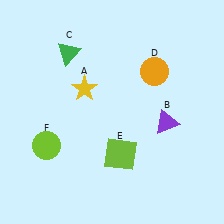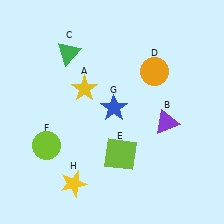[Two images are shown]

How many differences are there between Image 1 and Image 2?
There are 2 differences between the two images.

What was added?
A blue star (G), a yellow star (H) were added in Image 2.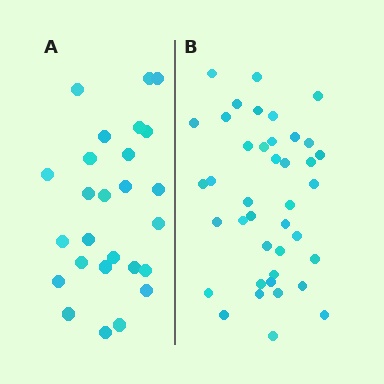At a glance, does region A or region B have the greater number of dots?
Region B (the right region) has more dots.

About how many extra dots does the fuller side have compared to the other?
Region B has approximately 15 more dots than region A.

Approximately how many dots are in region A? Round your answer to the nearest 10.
About 30 dots. (The exact count is 26, which rounds to 30.)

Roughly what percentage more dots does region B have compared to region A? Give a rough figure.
About 55% more.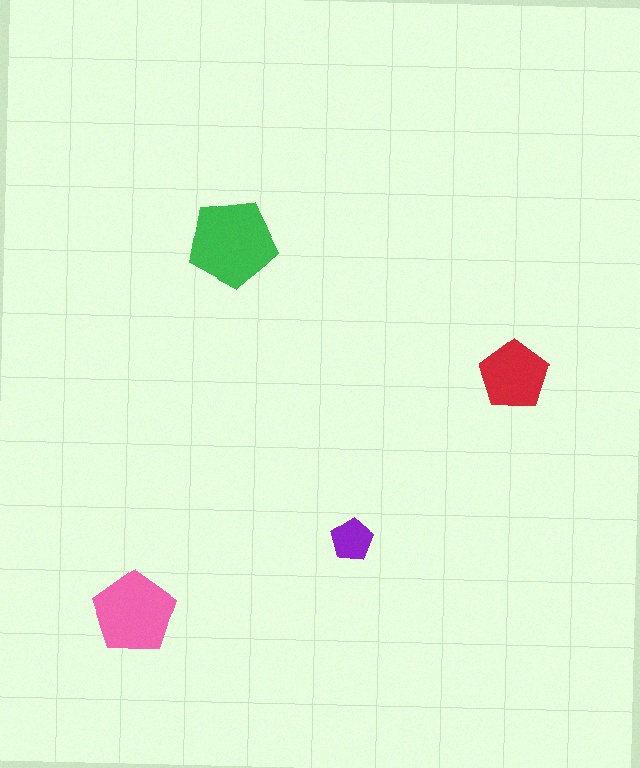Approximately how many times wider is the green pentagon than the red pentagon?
About 1.5 times wider.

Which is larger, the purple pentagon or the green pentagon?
The green one.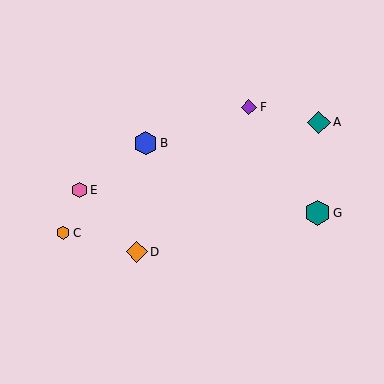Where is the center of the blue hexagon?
The center of the blue hexagon is at (145, 143).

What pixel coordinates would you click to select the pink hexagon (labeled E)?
Click at (79, 190) to select the pink hexagon E.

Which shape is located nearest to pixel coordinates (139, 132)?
The blue hexagon (labeled B) at (145, 143) is nearest to that location.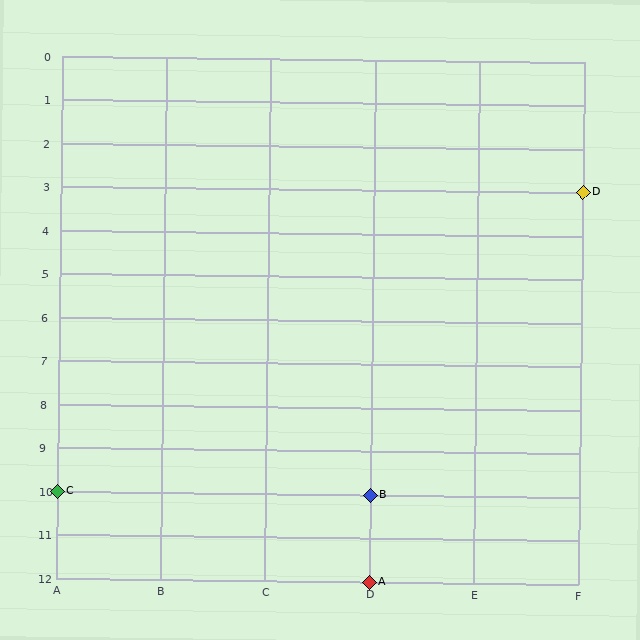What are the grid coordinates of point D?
Point D is at grid coordinates (F, 3).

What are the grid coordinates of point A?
Point A is at grid coordinates (D, 12).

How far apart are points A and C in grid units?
Points A and C are 3 columns and 2 rows apart (about 3.6 grid units diagonally).